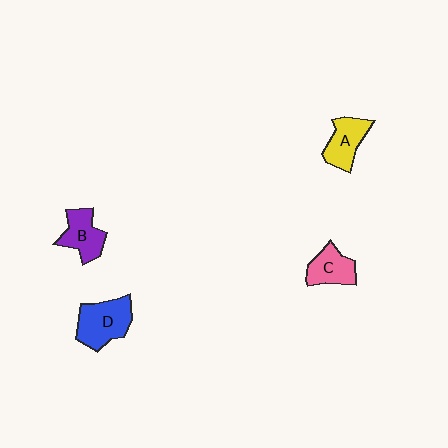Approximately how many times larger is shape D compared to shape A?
Approximately 1.3 times.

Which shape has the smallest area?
Shape C (pink).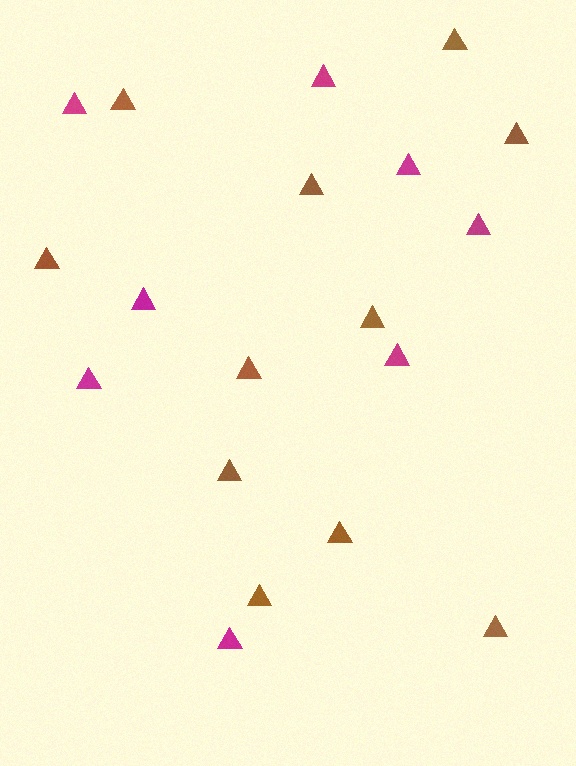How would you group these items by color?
There are 2 groups: one group of magenta triangles (8) and one group of brown triangles (11).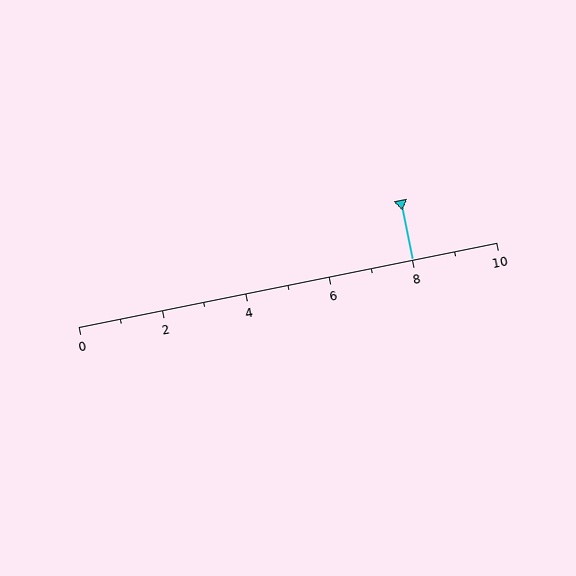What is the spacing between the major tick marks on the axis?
The major ticks are spaced 2 apart.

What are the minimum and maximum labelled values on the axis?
The axis runs from 0 to 10.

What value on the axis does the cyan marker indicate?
The marker indicates approximately 8.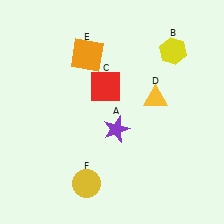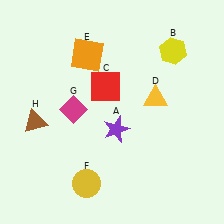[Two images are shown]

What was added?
A magenta diamond (G), a brown triangle (H) were added in Image 2.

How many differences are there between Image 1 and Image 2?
There are 2 differences between the two images.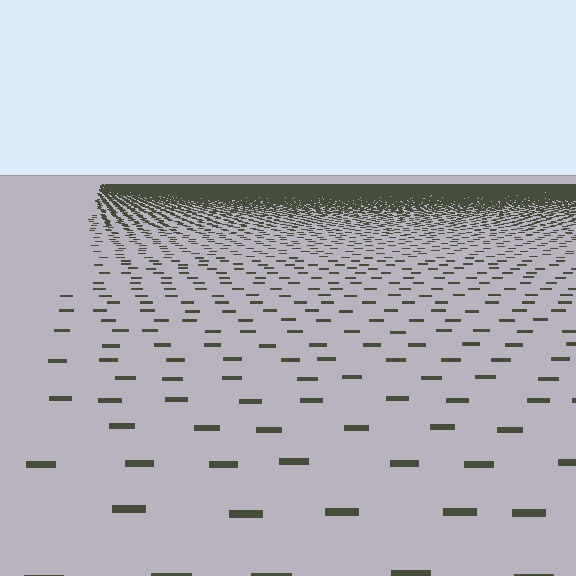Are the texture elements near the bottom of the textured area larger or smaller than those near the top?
Larger. Near the bottom, elements are closer to the viewer and appear at a bigger on-screen size.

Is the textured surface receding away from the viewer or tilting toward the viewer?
The surface is receding away from the viewer. Texture elements get smaller and denser toward the top.